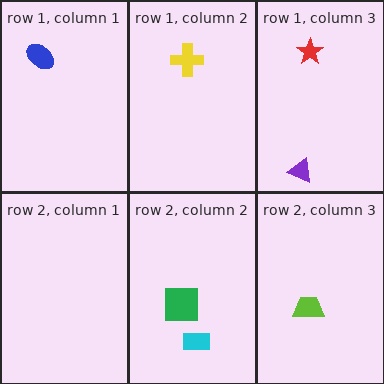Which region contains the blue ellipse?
The row 1, column 1 region.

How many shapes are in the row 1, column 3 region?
2.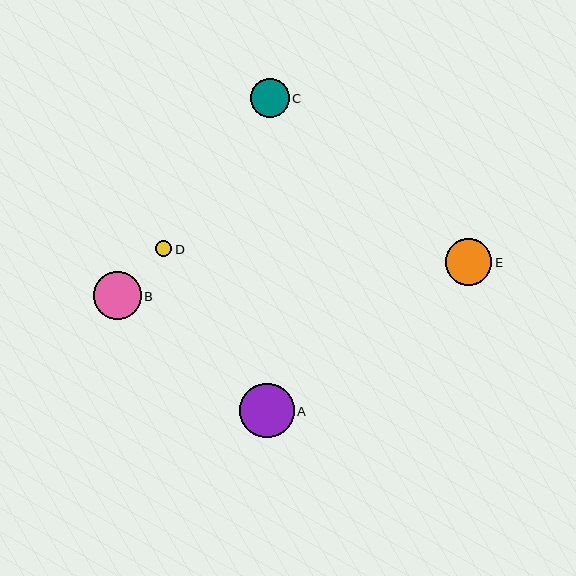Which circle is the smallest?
Circle D is the smallest with a size of approximately 16 pixels.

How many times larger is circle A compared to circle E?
Circle A is approximately 1.2 times the size of circle E.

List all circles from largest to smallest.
From largest to smallest: A, B, E, C, D.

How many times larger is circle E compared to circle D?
Circle E is approximately 2.9 times the size of circle D.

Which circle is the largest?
Circle A is the largest with a size of approximately 54 pixels.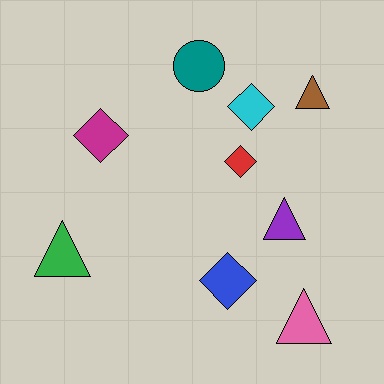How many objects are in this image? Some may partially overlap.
There are 9 objects.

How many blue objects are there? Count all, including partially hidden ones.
There is 1 blue object.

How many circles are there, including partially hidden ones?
There is 1 circle.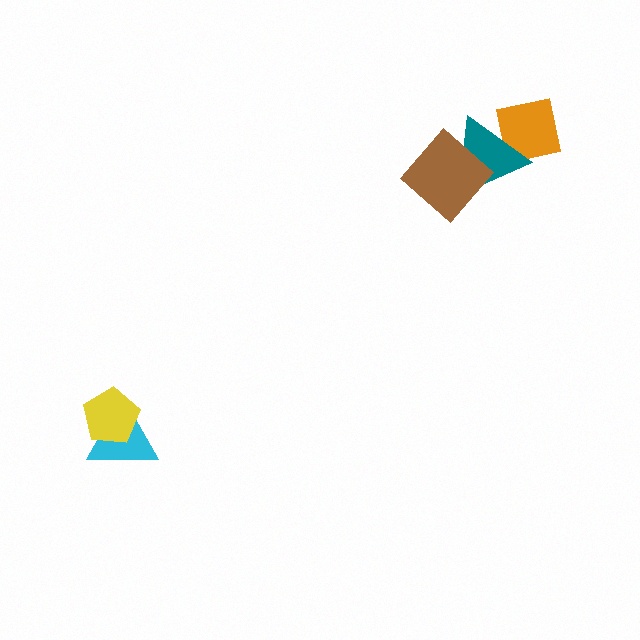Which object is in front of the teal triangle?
The brown diamond is in front of the teal triangle.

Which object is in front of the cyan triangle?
The yellow pentagon is in front of the cyan triangle.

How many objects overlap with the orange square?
1 object overlaps with the orange square.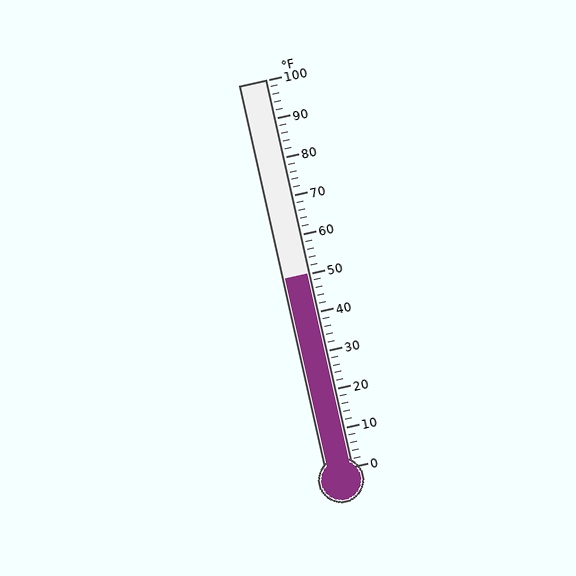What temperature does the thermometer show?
The thermometer shows approximately 50°F.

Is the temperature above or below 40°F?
The temperature is above 40°F.